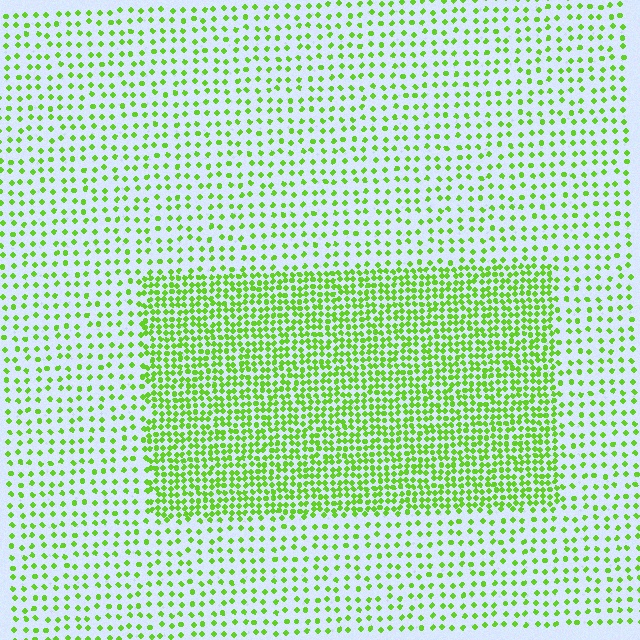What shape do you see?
I see a rectangle.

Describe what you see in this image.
The image contains small lime elements arranged at two different densities. A rectangle-shaped region is visible where the elements are more densely packed than the surrounding area.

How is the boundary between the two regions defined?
The boundary is defined by a change in element density (approximately 2.4x ratio). All elements are the same color, size, and shape.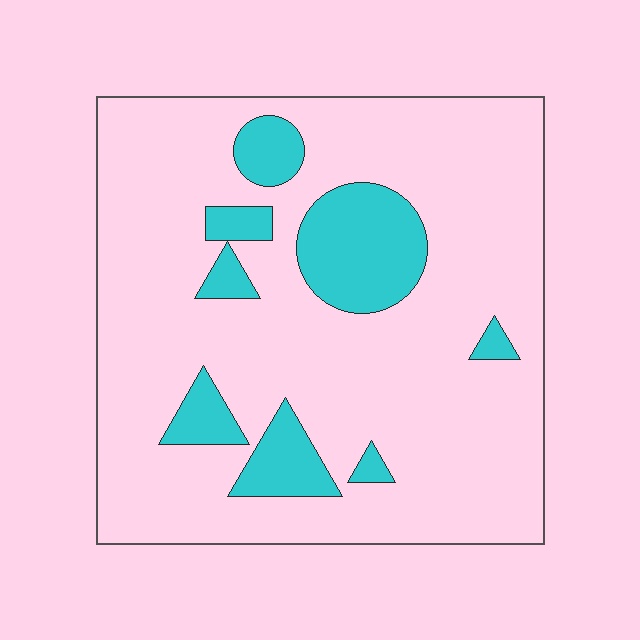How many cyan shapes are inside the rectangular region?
8.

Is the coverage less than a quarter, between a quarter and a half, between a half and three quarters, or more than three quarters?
Less than a quarter.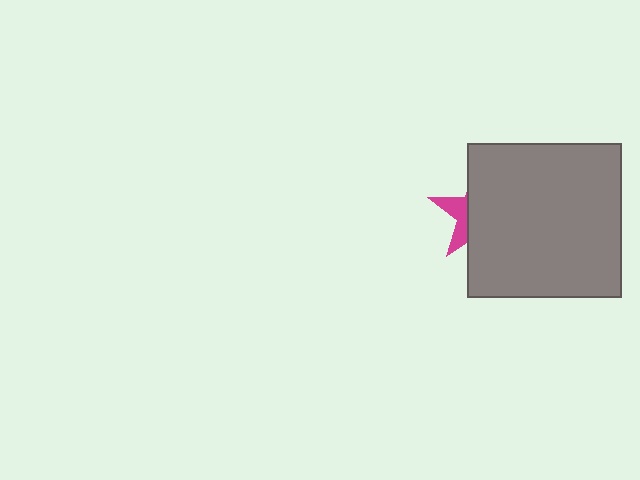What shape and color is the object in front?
The object in front is a gray square.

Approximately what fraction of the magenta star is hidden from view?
Roughly 70% of the magenta star is hidden behind the gray square.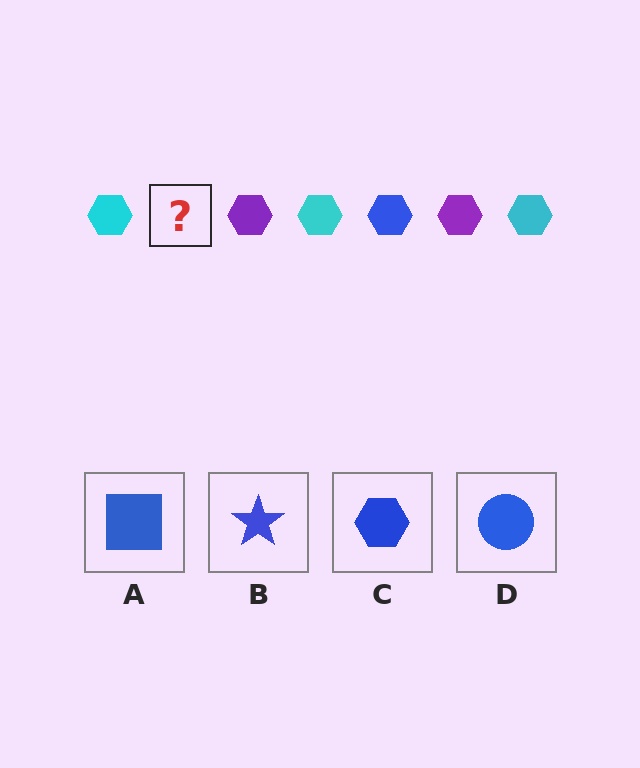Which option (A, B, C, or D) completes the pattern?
C.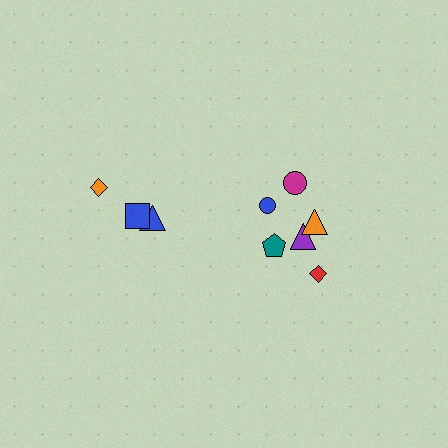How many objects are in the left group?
There are 3 objects.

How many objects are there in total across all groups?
There are 9 objects.